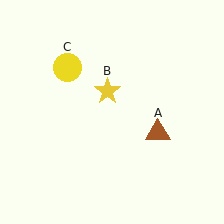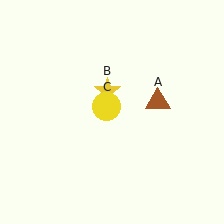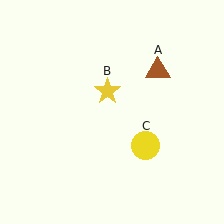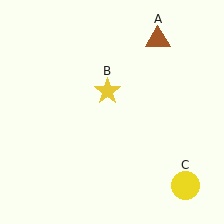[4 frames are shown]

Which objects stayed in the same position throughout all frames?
Yellow star (object B) remained stationary.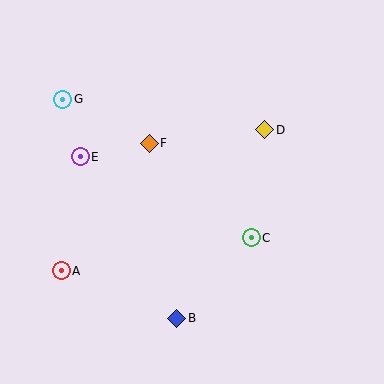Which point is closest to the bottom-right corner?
Point C is closest to the bottom-right corner.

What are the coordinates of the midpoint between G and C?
The midpoint between G and C is at (157, 169).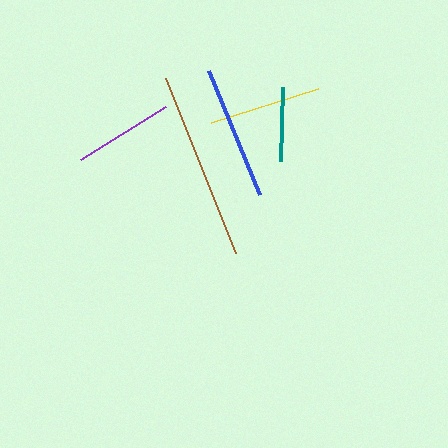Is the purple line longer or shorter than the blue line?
The blue line is longer than the purple line.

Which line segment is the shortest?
The teal line is the shortest at approximately 75 pixels.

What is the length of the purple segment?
The purple segment is approximately 101 pixels long.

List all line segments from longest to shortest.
From longest to shortest: brown, blue, yellow, purple, teal.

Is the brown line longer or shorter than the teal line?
The brown line is longer than the teal line.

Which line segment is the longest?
The brown line is the longest at approximately 189 pixels.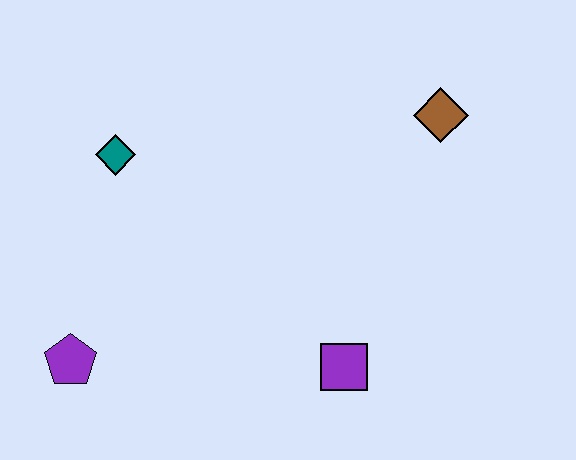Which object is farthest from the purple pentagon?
The brown diamond is farthest from the purple pentagon.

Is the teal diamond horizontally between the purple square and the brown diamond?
No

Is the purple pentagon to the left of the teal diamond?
Yes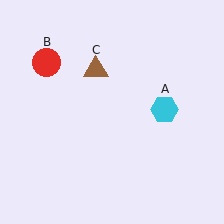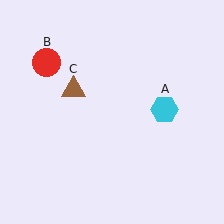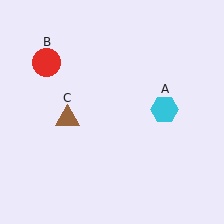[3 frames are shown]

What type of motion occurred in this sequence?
The brown triangle (object C) rotated counterclockwise around the center of the scene.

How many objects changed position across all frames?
1 object changed position: brown triangle (object C).